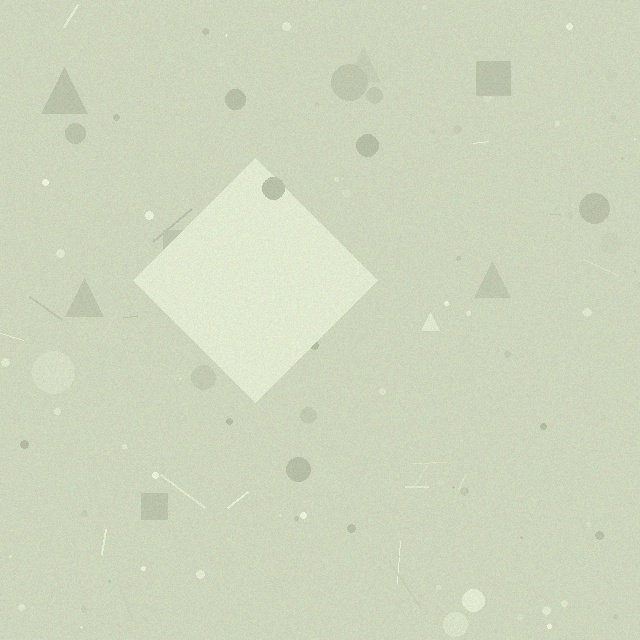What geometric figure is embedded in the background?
A diamond is embedded in the background.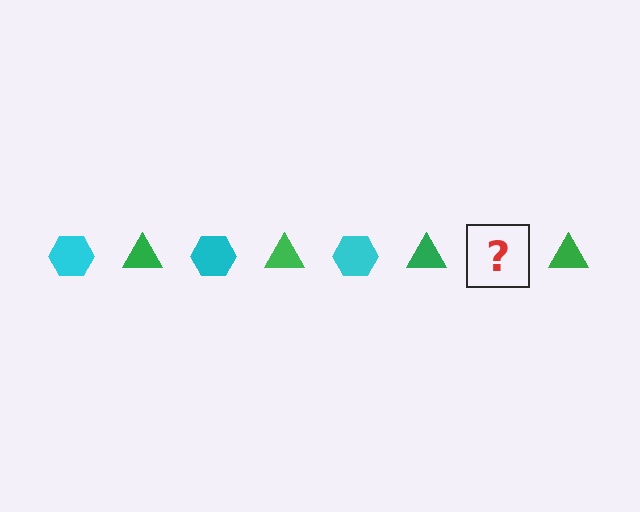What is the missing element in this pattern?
The missing element is a cyan hexagon.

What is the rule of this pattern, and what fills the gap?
The rule is that the pattern alternates between cyan hexagon and green triangle. The gap should be filled with a cyan hexagon.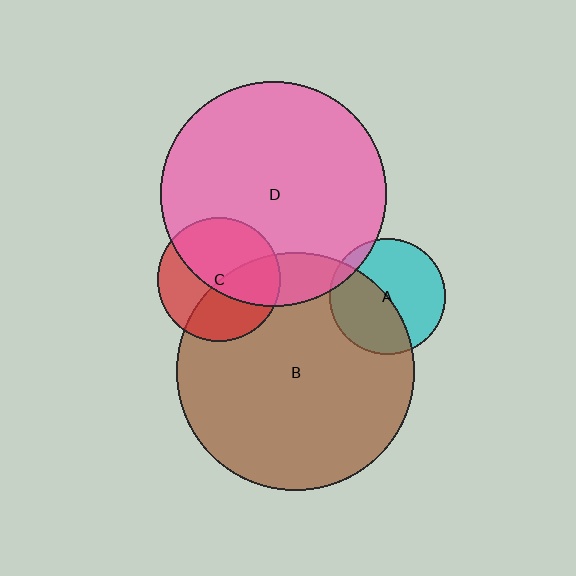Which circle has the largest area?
Circle B (brown).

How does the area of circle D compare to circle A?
Approximately 3.7 times.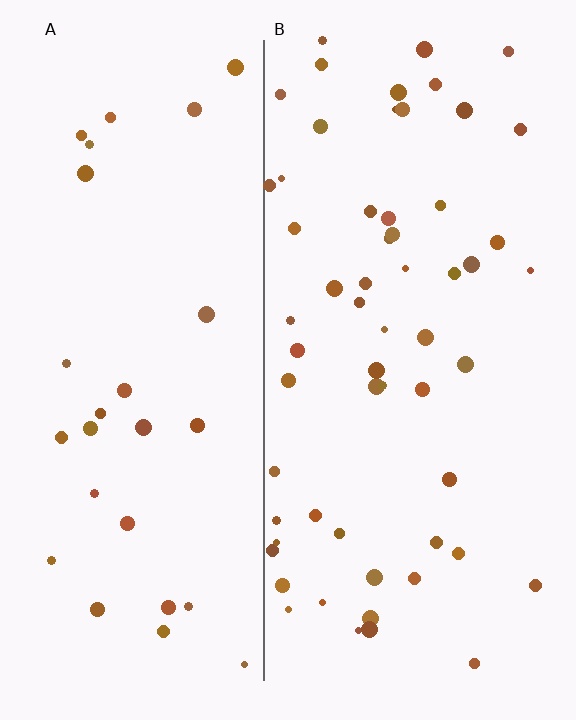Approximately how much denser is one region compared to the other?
Approximately 2.2× — region B over region A.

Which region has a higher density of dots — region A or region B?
B (the right).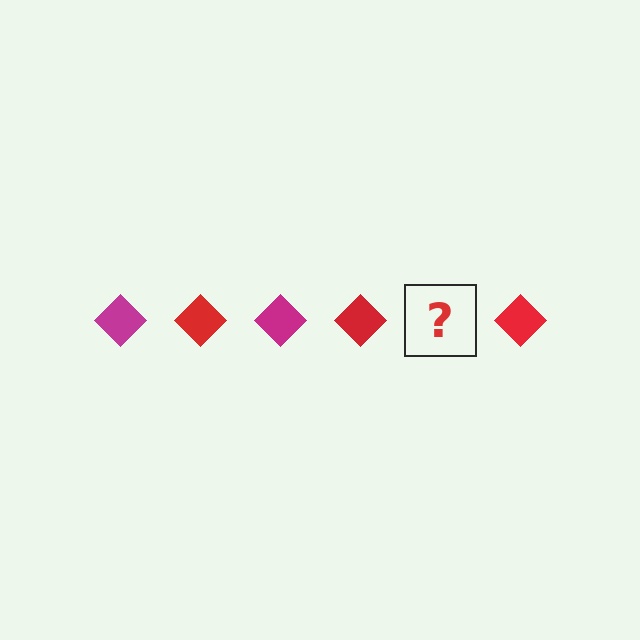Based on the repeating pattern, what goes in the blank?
The blank should be a magenta diamond.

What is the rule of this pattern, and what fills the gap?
The rule is that the pattern cycles through magenta, red diamonds. The gap should be filled with a magenta diamond.